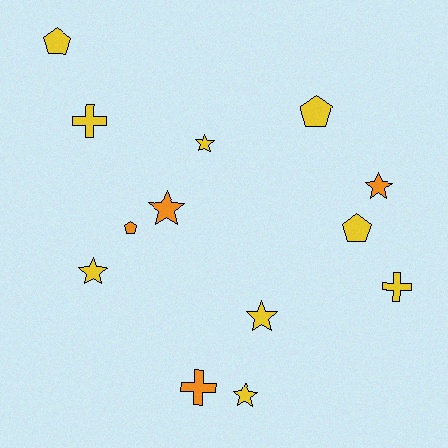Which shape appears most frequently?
Star, with 6 objects.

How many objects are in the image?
There are 13 objects.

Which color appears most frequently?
Yellow, with 9 objects.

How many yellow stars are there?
There are 4 yellow stars.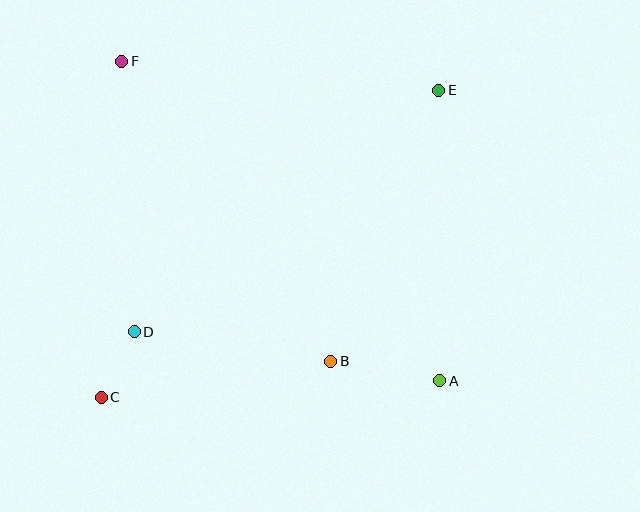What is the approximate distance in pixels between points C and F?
The distance between C and F is approximately 336 pixels.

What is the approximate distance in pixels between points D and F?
The distance between D and F is approximately 270 pixels.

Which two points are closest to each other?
Points C and D are closest to each other.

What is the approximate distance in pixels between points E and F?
The distance between E and F is approximately 318 pixels.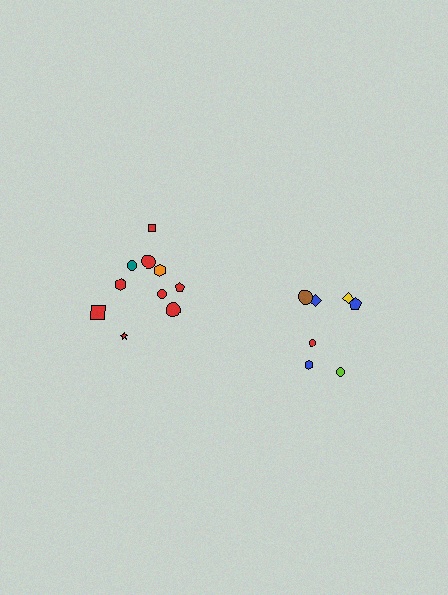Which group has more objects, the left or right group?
The left group.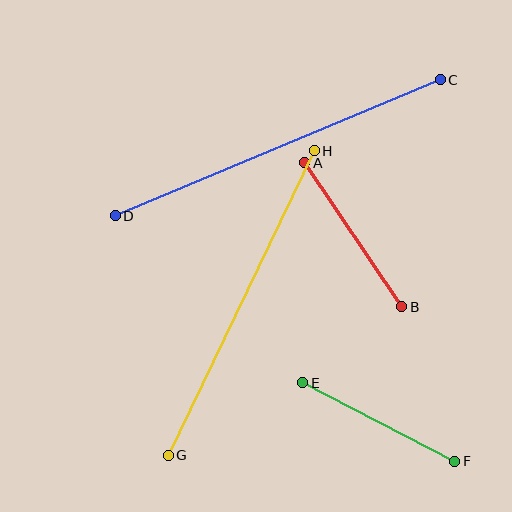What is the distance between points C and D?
The distance is approximately 353 pixels.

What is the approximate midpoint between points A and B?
The midpoint is at approximately (353, 235) pixels.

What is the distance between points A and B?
The distance is approximately 174 pixels.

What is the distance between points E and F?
The distance is approximately 171 pixels.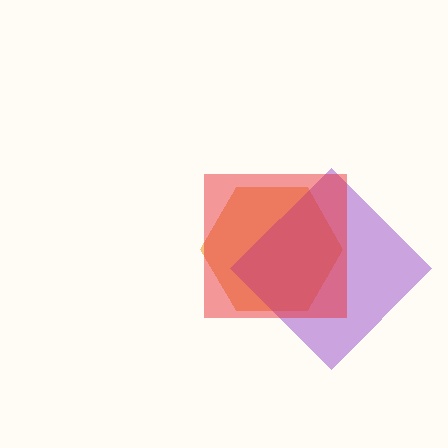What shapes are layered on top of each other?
The layered shapes are: an orange hexagon, a purple diamond, a red square.